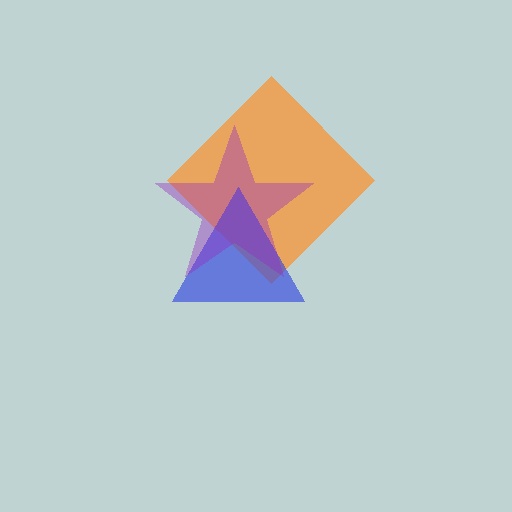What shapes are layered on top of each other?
The layered shapes are: an orange diamond, a blue triangle, a purple star.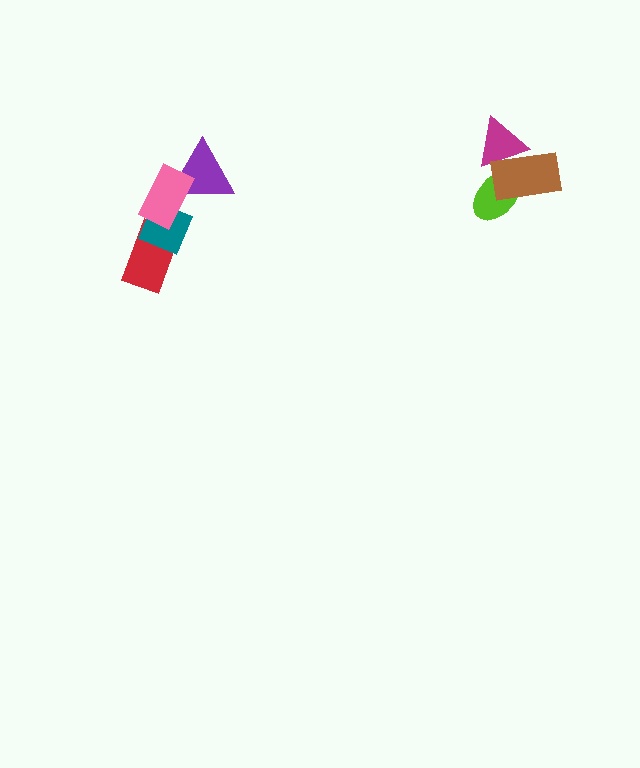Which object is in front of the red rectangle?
The teal diamond is in front of the red rectangle.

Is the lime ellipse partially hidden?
Yes, it is partially covered by another shape.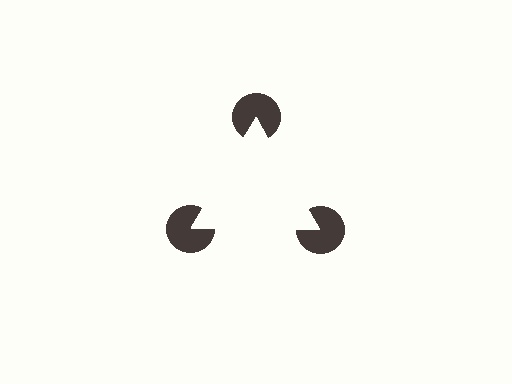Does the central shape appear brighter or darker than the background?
It typically appears slightly brighter than the background, even though no actual brightness change is drawn.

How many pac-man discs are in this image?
There are 3 — one at each vertex of the illusory triangle.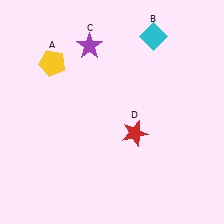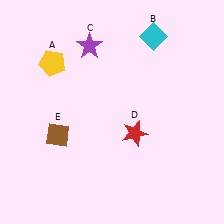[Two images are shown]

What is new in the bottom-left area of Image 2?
A brown diamond (E) was added in the bottom-left area of Image 2.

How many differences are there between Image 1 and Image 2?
There is 1 difference between the two images.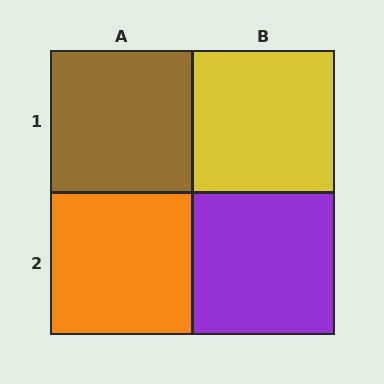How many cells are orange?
1 cell is orange.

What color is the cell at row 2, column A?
Orange.